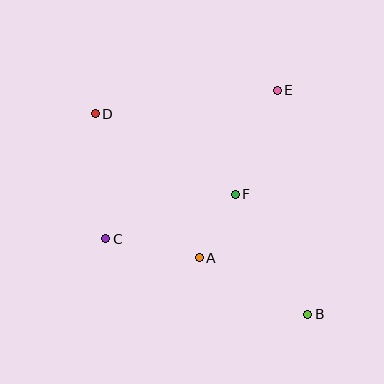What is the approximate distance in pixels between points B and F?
The distance between B and F is approximately 140 pixels.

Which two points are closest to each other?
Points A and F are closest to each other.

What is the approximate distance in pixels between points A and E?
The distance between A and E is approximately 185 pixels.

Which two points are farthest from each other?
Points B and D are farthest from each other.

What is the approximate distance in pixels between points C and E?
The distance between C and E is approximately 227 pixels.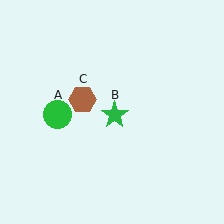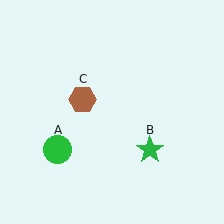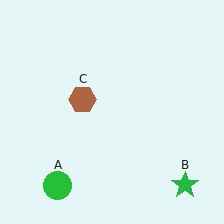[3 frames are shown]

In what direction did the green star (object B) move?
The green star (object B) moved down and to the right.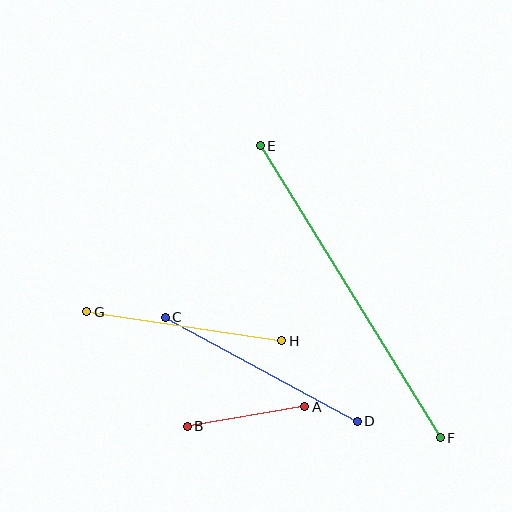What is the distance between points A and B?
The distance is approximately 119 pixels.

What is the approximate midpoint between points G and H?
The midpoint is at approximately (184, 326) pixels.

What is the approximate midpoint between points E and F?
The midpoint is at approximately (350, 292) pixels.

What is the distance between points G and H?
The distance is approximately 197 pixels.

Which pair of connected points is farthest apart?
Points E and F are farthest apart.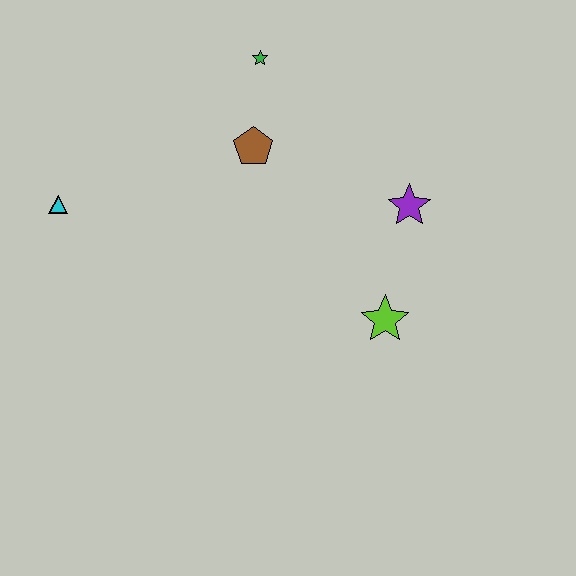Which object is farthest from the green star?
The lime star is farthest from the green star.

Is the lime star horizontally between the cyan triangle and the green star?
No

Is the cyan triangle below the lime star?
No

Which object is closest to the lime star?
The purple star is closest to the lime star.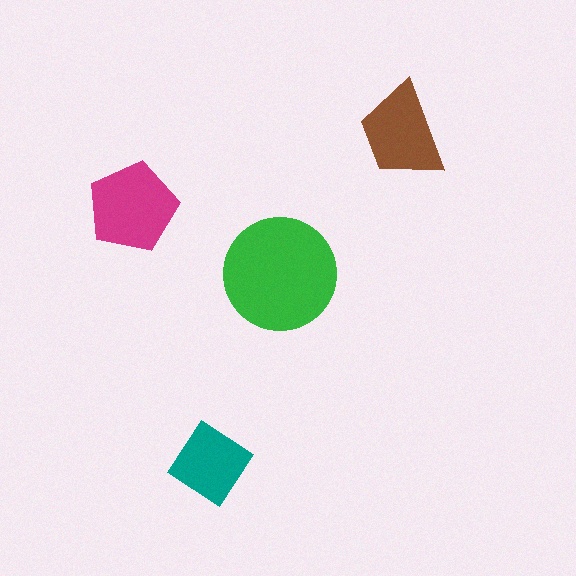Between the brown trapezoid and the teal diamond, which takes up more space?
The brown trapezoid.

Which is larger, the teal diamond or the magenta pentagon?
The magenta pentagon.